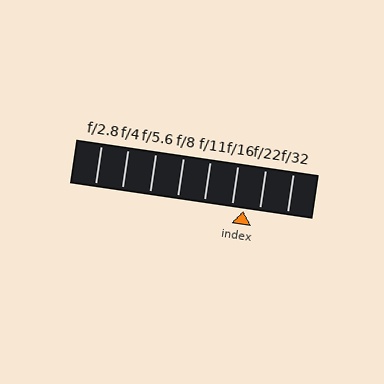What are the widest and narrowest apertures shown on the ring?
The widest aperture shown is f/2.8 and the narrowest is f/32.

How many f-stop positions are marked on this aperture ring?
There are 8 f-stop positions marked.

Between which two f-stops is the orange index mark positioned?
The index mark is between f/16 and f/22.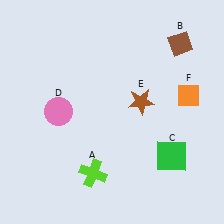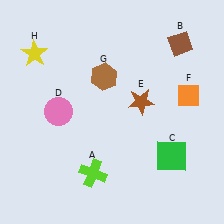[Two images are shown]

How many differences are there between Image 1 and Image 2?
There are 2 differences between the two images.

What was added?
A brown hexagon (G), a yellow star (H) were added in Image 2.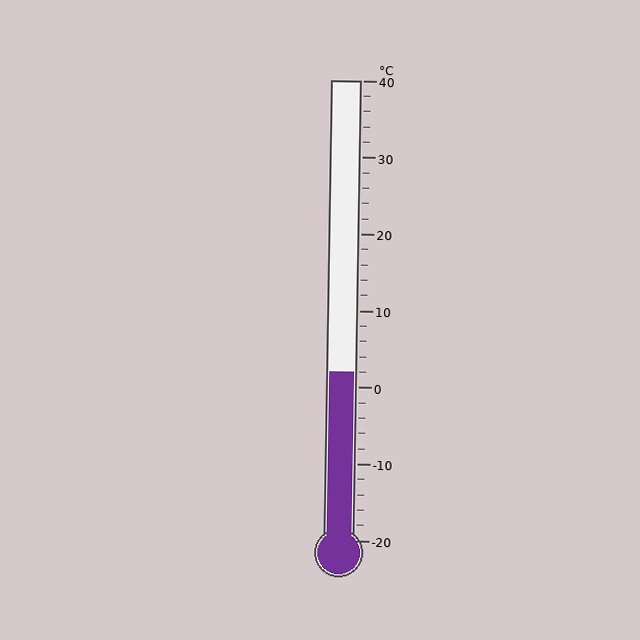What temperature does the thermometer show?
The thermometer shows approximately 2°C.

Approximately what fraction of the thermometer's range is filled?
The thermometer is filled to approximately 35% of its range.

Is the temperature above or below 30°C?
The temperature is below 30°C.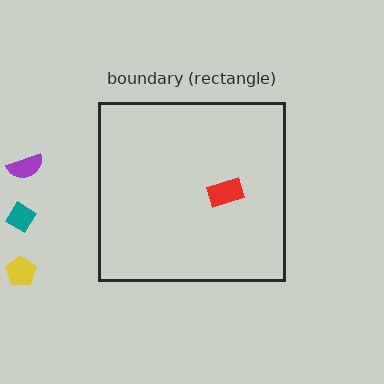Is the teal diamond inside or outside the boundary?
Outside.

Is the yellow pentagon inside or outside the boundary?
Outside.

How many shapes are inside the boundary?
1 inside, 3 outside.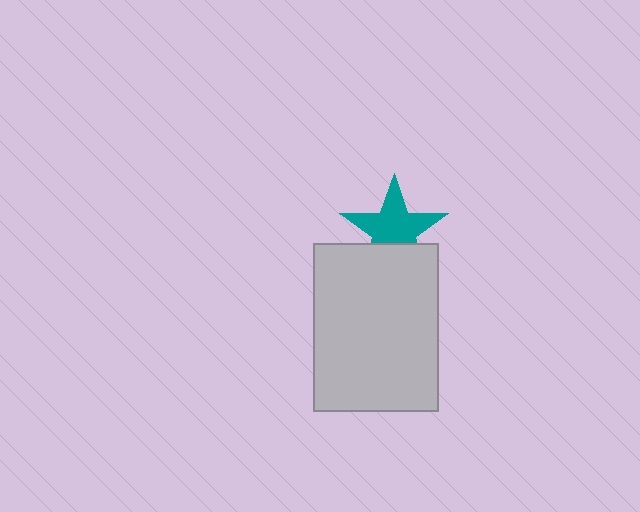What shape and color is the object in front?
The object in front is a light gray rectangle.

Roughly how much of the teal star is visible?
Most of it is visible (roughly 70%).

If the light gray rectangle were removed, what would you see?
You would see the complete teal star.